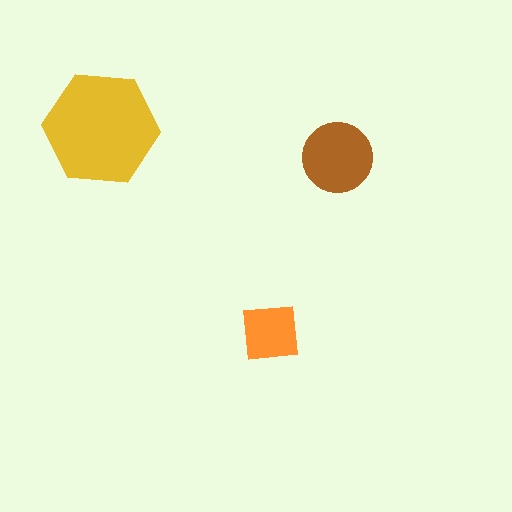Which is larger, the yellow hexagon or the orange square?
The yellow hexagon.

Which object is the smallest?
The orange square.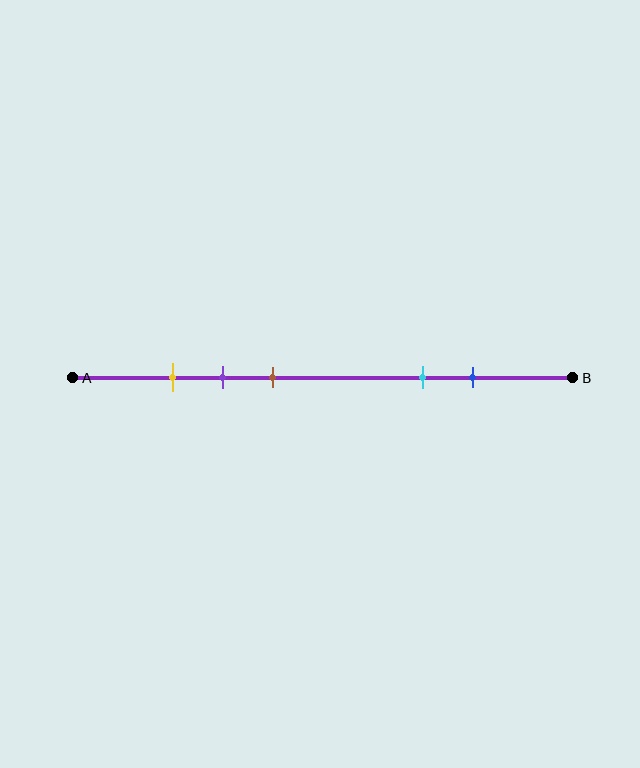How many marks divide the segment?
There are 5 marks dividing the segment.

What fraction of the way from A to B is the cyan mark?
The cyan mark is approximately 70% (0.7) of the way from A to B.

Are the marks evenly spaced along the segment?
No, the marks are not evenly spaced.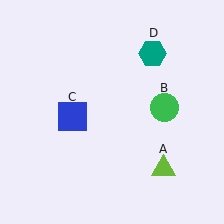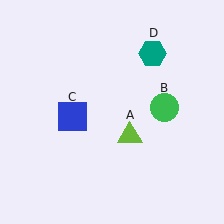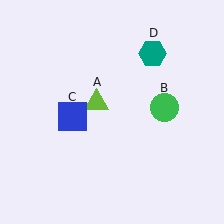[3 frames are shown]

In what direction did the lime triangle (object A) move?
The lime triangle (object A) moved up and to the left.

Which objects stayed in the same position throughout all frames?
Green circle (object B) and blue square (object C) and teal hexagon (object D) remained stationary.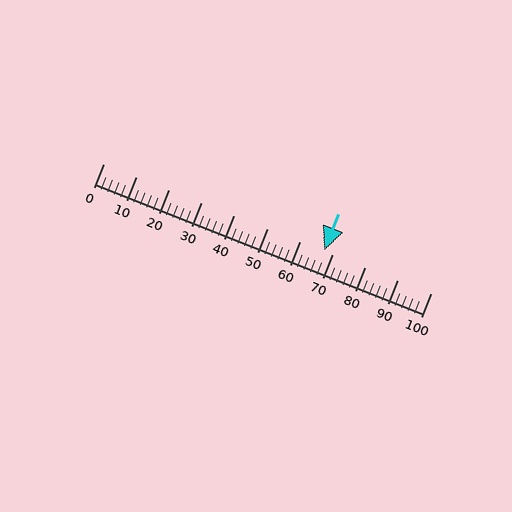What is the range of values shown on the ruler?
The ruler shows values from 0 to 100.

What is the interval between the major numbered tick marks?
The major tick marks are spaced 10 units apart.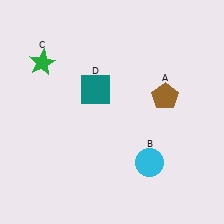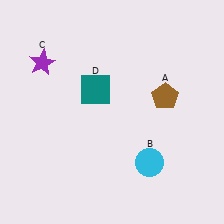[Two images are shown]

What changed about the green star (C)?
In Image 1, C is green. In Image 2, it changed to purple.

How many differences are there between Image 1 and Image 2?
There is 1 difference between the two images.